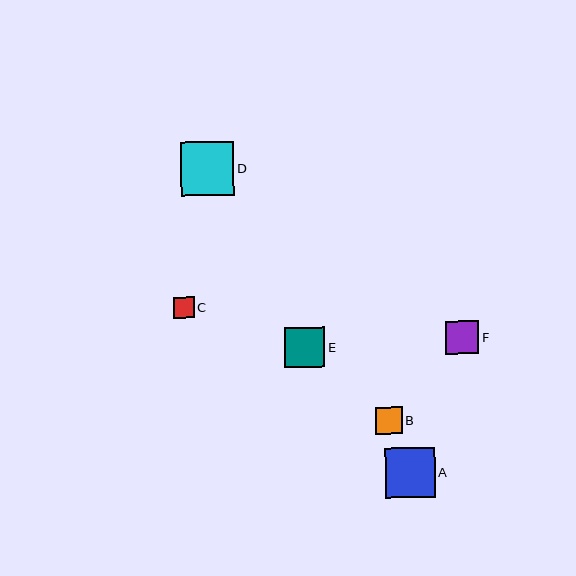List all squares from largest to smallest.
From largest to smallest: D, A, E, F, B, C.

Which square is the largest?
Square D is the largest with a size of approximately 53 pixels.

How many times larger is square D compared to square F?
Square D is approximately 1.6 times the size of square F.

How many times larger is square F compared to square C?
Square F is approximately 1.6 times the size of square C.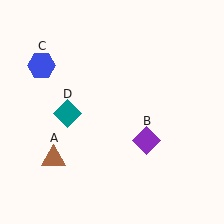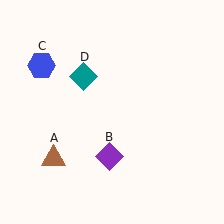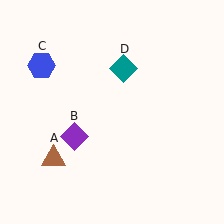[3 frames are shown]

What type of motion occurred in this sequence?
The purple diamond (object B), teal diamond (object D) rotated clockwise around the center of the scene.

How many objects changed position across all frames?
2 objects changed position: purple diamond (object B), teal diamond (object D).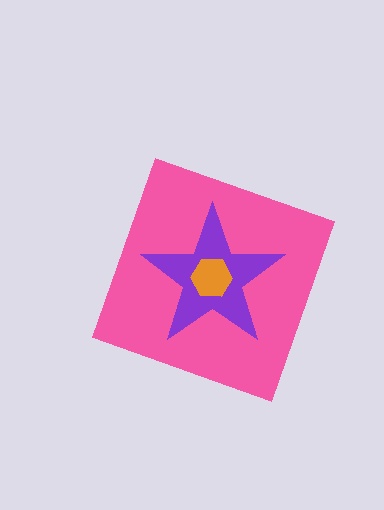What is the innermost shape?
The orange hexagon.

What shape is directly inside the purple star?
The orange hexagon.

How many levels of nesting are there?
3.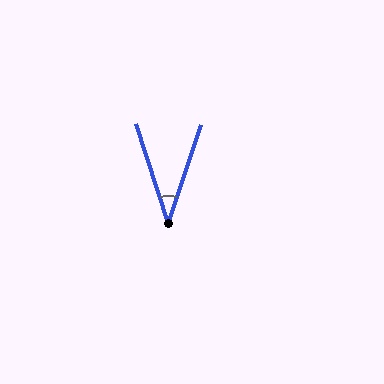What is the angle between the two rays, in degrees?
Approximately 37 degrees.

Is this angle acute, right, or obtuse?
It is acute.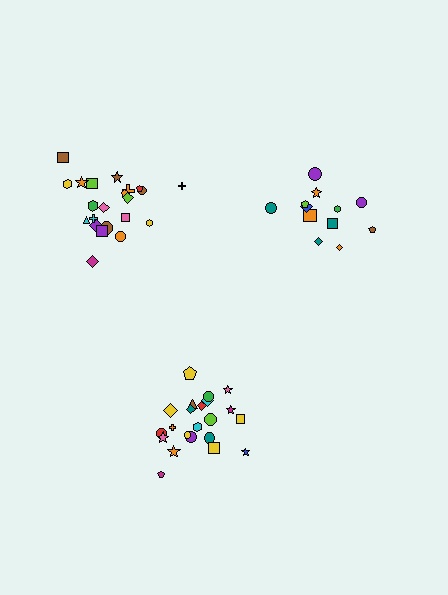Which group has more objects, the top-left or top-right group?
The top-left group.